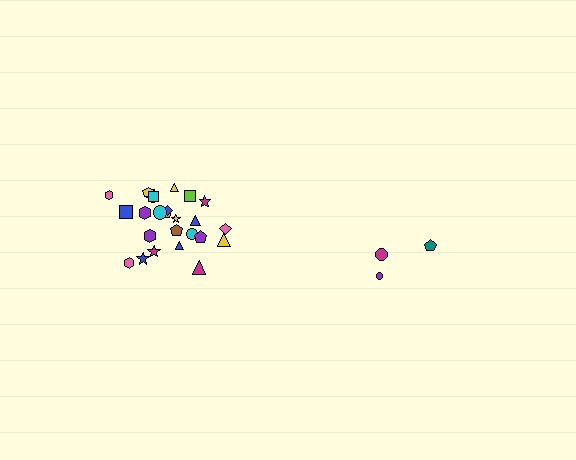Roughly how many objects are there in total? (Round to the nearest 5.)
Roughly 30 objects in total.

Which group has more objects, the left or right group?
The left group.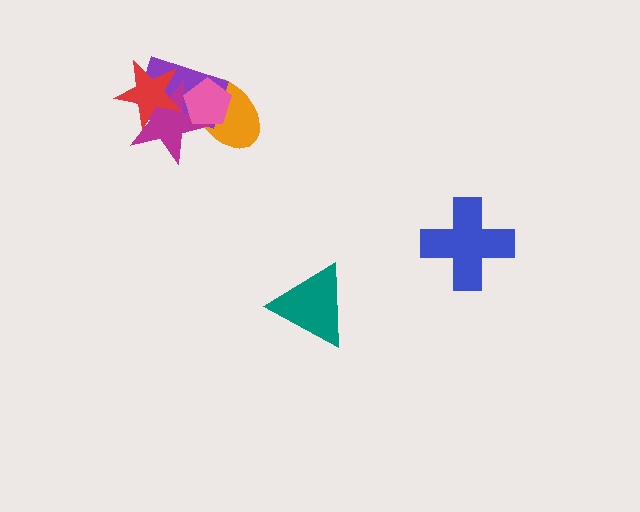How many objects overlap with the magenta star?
4 objects overlap with the magenta star.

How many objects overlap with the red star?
2 objects overlap with the red star.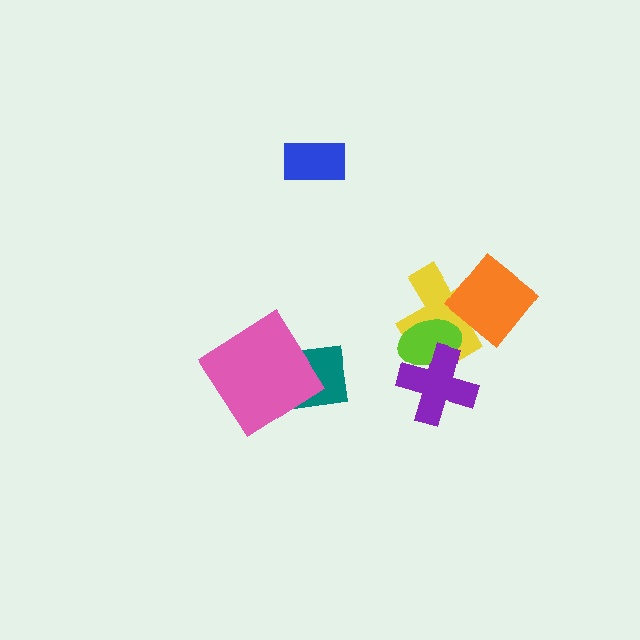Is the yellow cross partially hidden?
Yes, it is partially covered by another shape.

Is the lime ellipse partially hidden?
Yes, it is partially covered by another shape.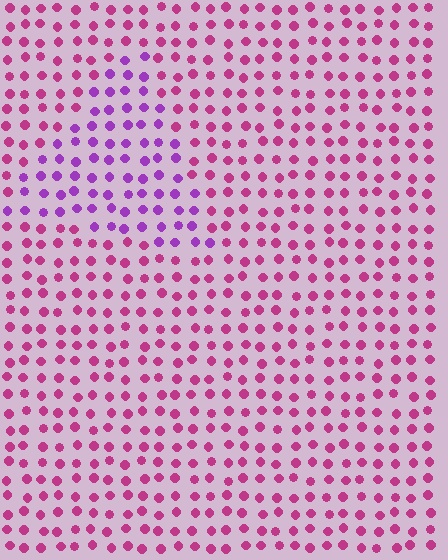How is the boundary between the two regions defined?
The boundary is defined purely by a slight shift in hue (about 38 degrees). Spacing, size, and orientation are identical on both sides.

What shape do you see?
I see a triangle.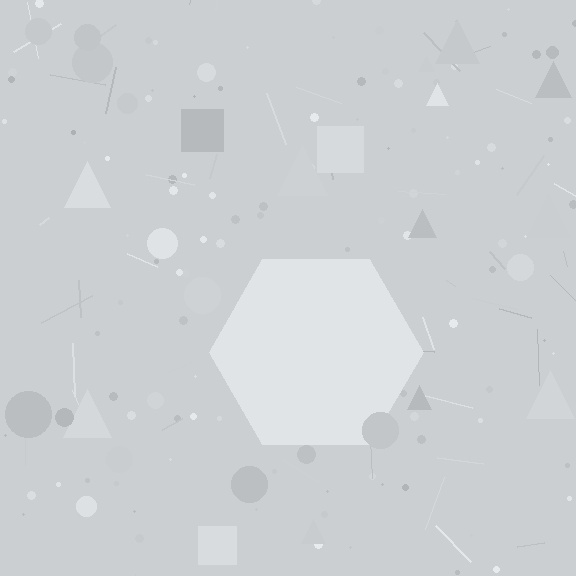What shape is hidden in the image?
A hexagon is hidden in the image.